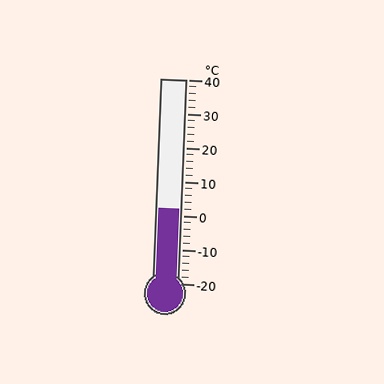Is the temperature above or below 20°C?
The temperature is below 20°C.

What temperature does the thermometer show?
The thermometer shows approximately 2°C.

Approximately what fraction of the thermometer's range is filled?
The thermometer is filled to approximately 35% of its range.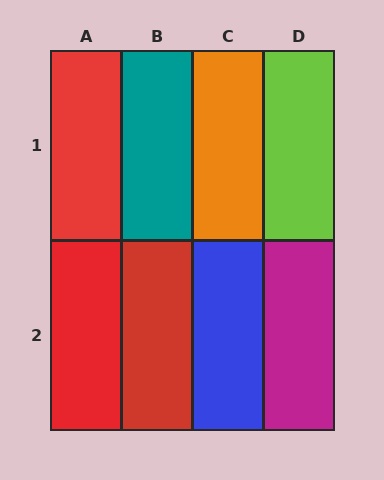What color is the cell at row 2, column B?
Red.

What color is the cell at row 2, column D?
Magenta.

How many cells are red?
3 cells are red.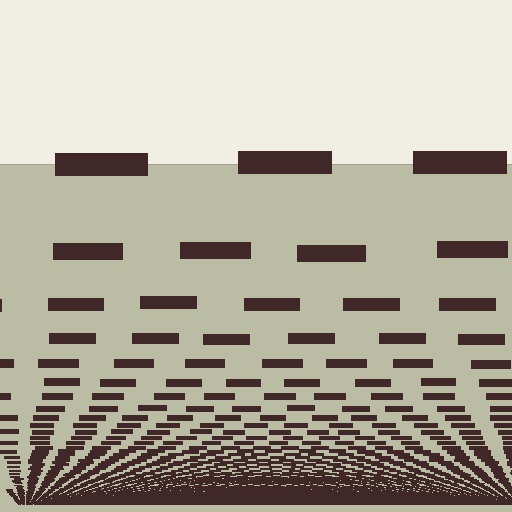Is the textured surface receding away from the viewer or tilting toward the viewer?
The surface appears to tilt toward the viewer. Texture elements get larger and sparser toward the top.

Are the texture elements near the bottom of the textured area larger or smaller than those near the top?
Smaller. The gradient is inverted — elements near the bottom are smaller and denser.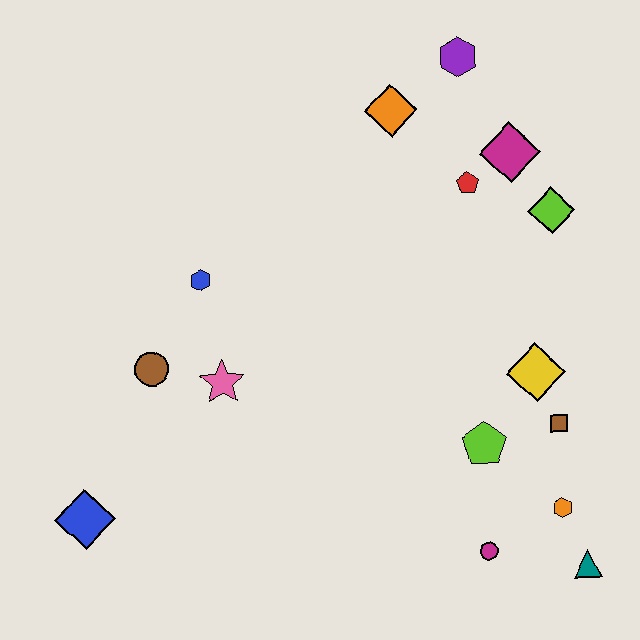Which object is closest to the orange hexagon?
The teal triangle is closest to the orange hexagon.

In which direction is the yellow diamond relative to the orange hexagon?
The yellow diamond is above the orange hexagon.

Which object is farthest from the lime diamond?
The blue diamond is farthest from the lime diamond.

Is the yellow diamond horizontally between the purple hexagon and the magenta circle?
No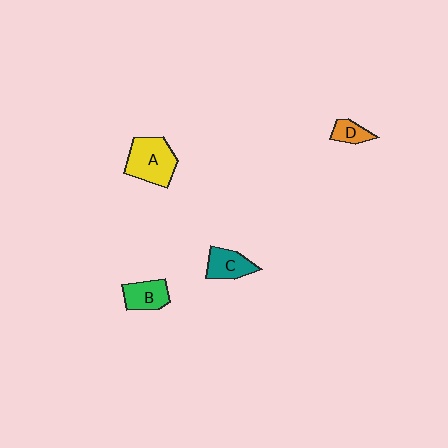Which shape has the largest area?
Shape A (yellow).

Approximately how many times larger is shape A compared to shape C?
Approximately 1.6 times.